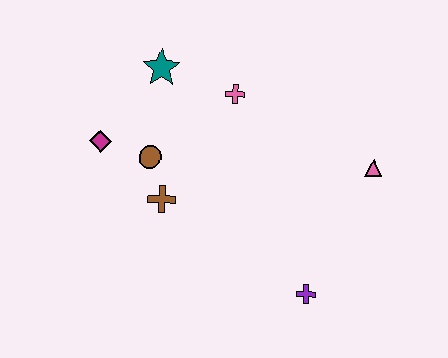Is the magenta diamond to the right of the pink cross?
No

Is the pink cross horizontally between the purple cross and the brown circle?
Yes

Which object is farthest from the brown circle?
The pink triangle is farthest from the brown circle.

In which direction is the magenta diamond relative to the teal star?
The magenta diamond is below the teal star.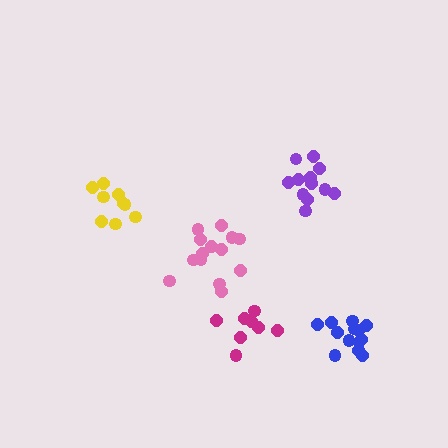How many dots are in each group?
Group 1: 8 dots, Group 2: 12 dots, Group 3: 14 dots, Group 4: 13 dots, Group 5: 9 dots (56 total).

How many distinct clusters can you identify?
There are 5 distinct clusters.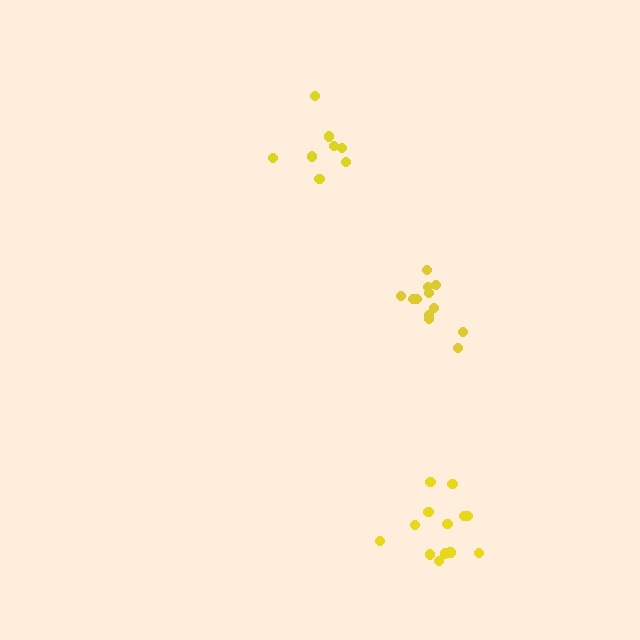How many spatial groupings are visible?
There are 3 spatial groupings.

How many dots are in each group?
Group 1: 12 dots, Group 2: 8 dots, Group 3: 13 dots (33 total).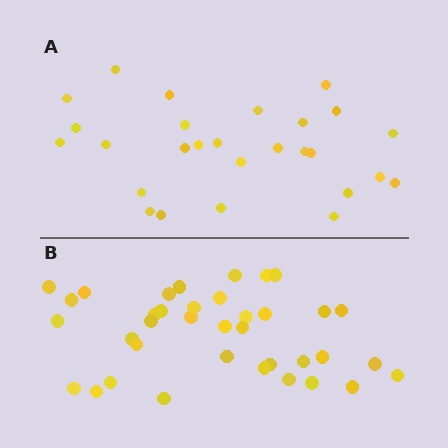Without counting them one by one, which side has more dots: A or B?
Region B (the bottom region) has more dots.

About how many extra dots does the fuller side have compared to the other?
Region B has roughly 10 or so more dots than region A.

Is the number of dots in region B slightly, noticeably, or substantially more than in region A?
Region B has noticeably more, but not dramatically so. The ratio is roughly 1.4 to 1.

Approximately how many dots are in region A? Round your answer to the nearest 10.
About 30 dots. (The exact count is 27, which rounds to 30.)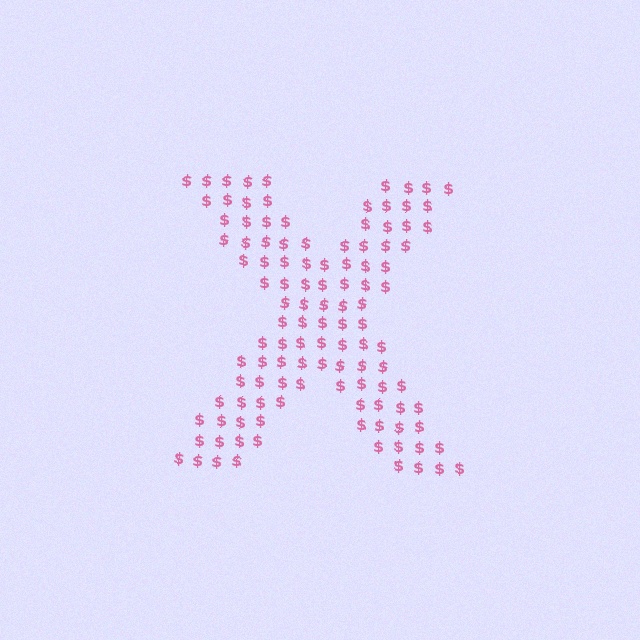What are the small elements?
The small elements are dollar signs.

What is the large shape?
The large shape is the letter X.